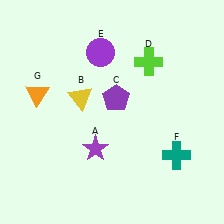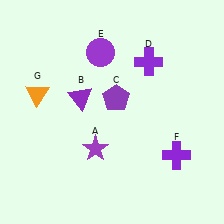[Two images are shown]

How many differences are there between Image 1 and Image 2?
There are 3 differences between the two images.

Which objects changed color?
B changed from yellow to purple. D changed from lime to purple. F changed from teal to purple.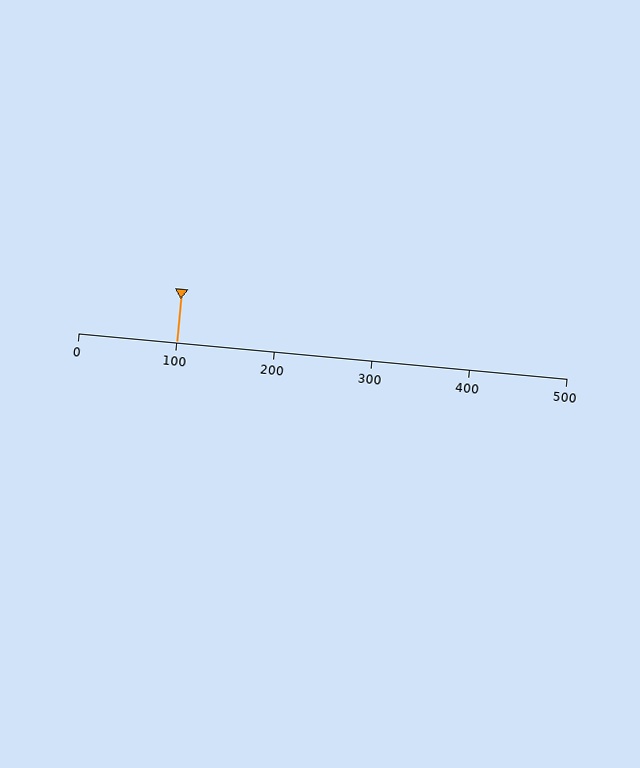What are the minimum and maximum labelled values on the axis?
The axis runs from 0 to 500.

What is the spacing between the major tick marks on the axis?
The major ticks are spaced 100 apart.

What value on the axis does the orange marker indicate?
The marker indicates approximately 100.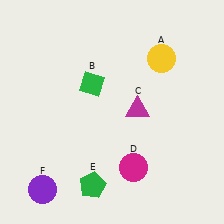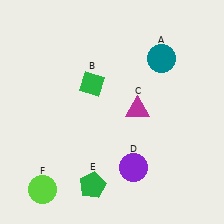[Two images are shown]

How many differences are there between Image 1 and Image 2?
There are 3 differences between the two images.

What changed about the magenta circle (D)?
In Image 1, D is magenta. In Image 2, it changed to purple.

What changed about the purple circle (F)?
In Image 1, F is purple. In Image 2, it changed to lime.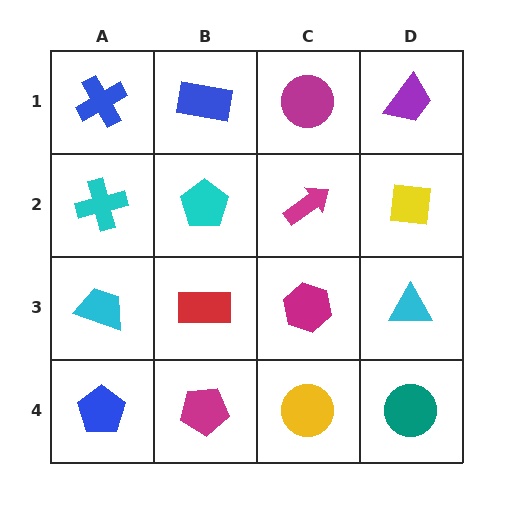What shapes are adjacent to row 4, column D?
A cyan triangle (row 3, column D), a yellow circle (row 4, column C).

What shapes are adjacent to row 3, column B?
A cyan pentagon (row 2, column B), a magenta pentagon (row 4, column B), a cyan trapezoid (row 3, column A), a magenta hexagon (row 3, column C).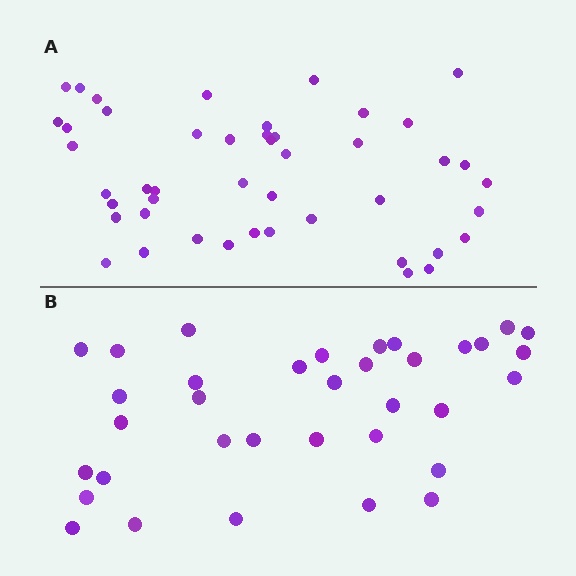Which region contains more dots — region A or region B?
Region A (the top region) has more dots.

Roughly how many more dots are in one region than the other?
Region A has roughly 12 or so more dots than region B.